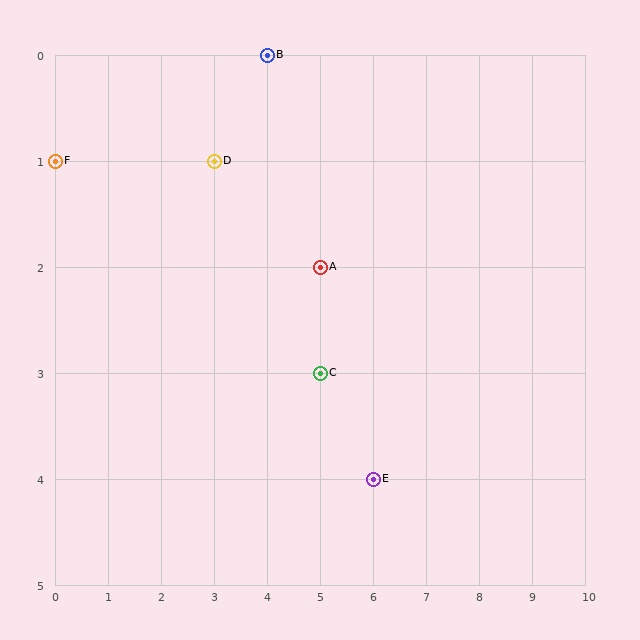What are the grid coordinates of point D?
Point D is at grid coordinates (3, 1).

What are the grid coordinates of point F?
Point F is at grid coordinates (0, 1).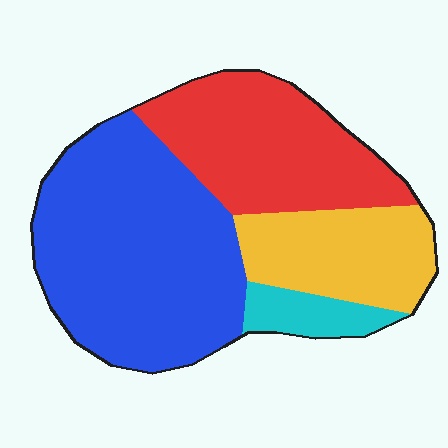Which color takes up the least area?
Cyan, at roughly 5%.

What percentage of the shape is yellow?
Yellow takes up about one fifth (1/5) of the shape.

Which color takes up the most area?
Blue, at roughly 45%.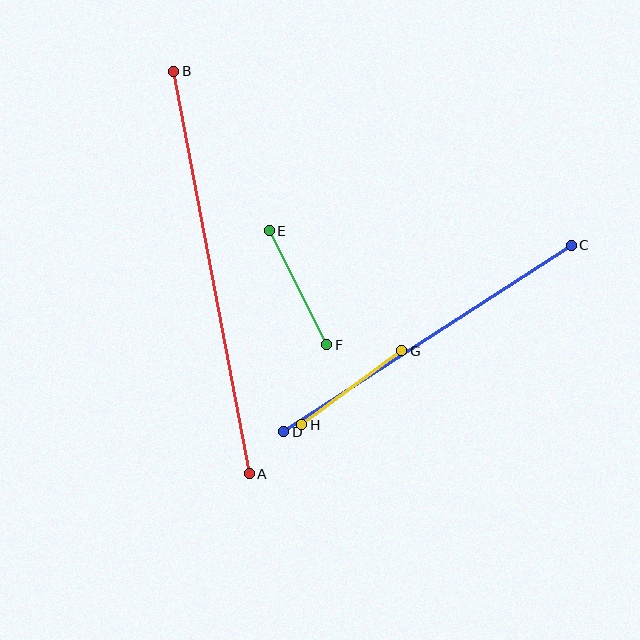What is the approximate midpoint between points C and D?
The midpoint is at approximately (428, 339) pixels.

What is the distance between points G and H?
The distance is approximately 125 pixels.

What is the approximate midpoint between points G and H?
The midpoint is at approximately (352, 388) pixels.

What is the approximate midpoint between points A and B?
The midpoint is at approximately (212, 272) pixels.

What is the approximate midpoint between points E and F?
The midpoint is at approximately (298, 288) pixels.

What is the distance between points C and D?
The distance is approximately 342 pixels.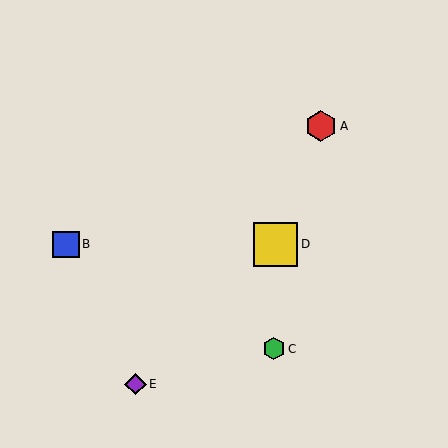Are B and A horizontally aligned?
No, B is at y≈244 and A is at y≈126.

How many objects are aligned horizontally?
2 objects (B, D) are aligned horizontally.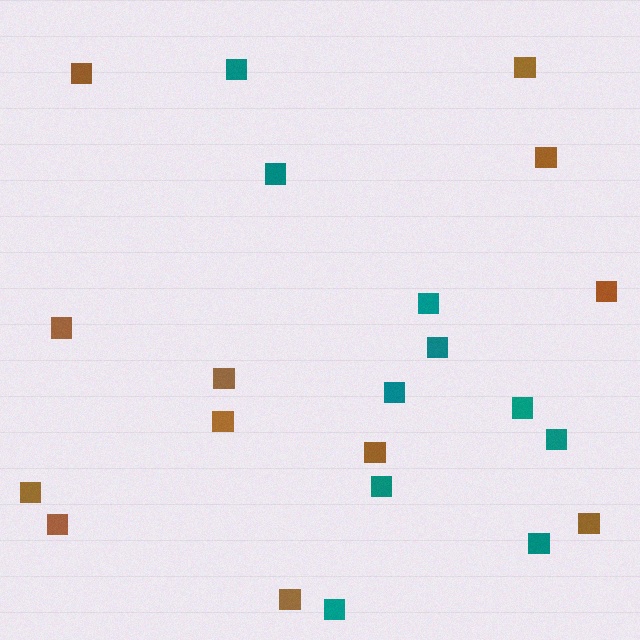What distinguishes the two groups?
There are 2 groups: one group of brown squares (12) and one group of teal squares (10).